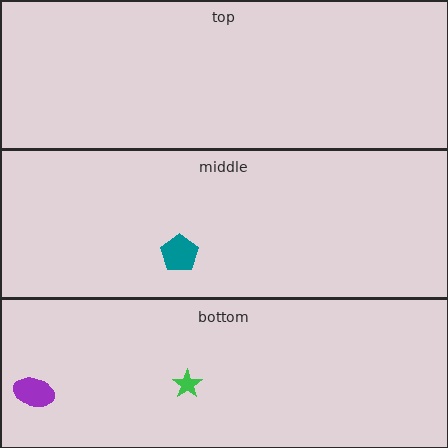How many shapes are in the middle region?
1.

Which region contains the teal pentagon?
The middle region.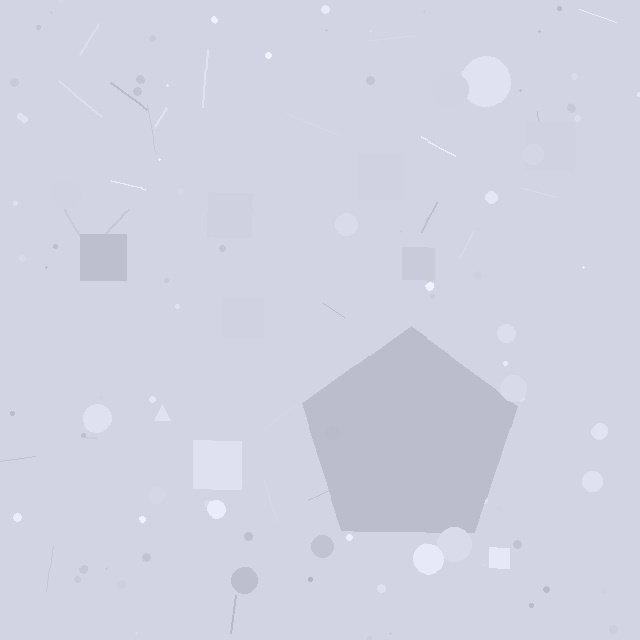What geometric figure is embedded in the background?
A pentagon is embedded in the background.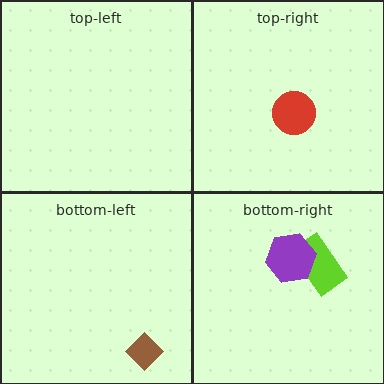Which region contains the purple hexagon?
The bottom-right region.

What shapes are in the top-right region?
The red circle.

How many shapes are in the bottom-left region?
1.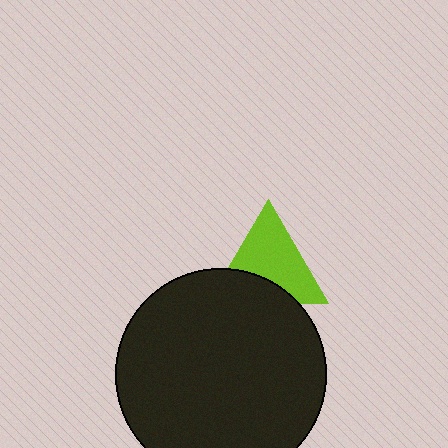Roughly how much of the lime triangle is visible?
Most of it is visible (roughly 68%).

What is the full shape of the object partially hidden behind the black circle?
The partially hidden object is a lime triangle.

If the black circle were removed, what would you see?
You would see the complete lime triangle.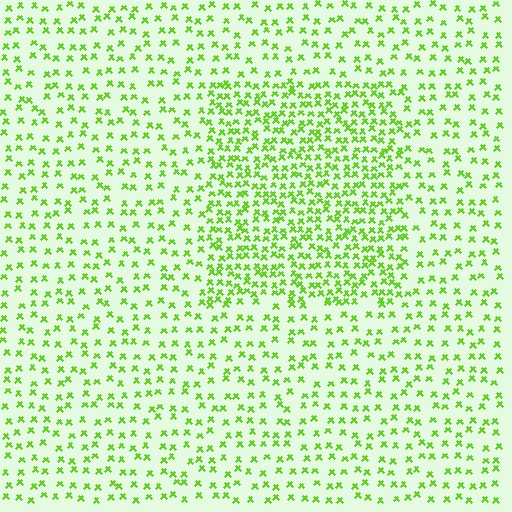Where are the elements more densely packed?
The elements are more densely packed inside the rectangle boundary.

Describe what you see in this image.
The image contains small lime elements arranged at two different densities. A rectangle-shaped region is visible where the elements are more densely packed than the surrounding area.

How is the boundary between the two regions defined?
The boundary is defined by a change in element density (approximately 2.1x ratio). All elements are the same color, size, and shape.